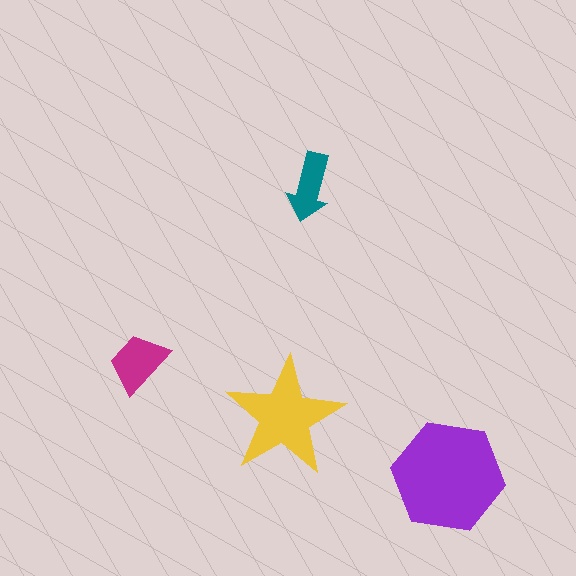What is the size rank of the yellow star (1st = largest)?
2nd.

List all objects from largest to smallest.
The purple hexagon, the yellow star, the magenta trapezoid, the teal arrow.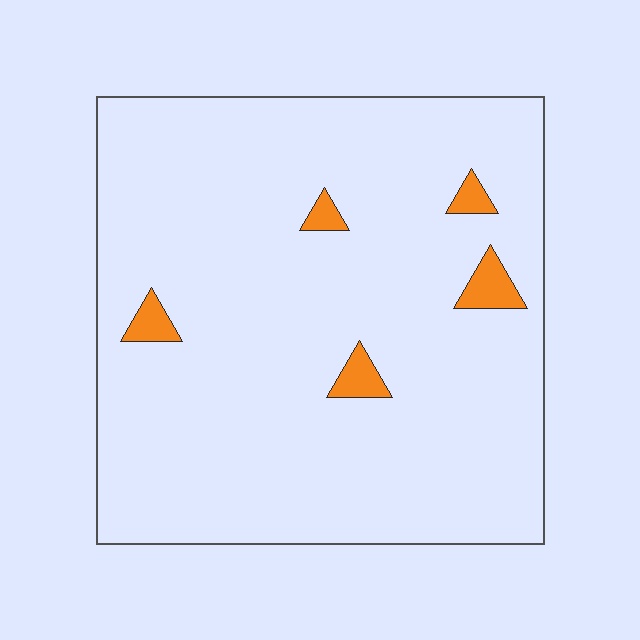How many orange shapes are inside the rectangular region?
5.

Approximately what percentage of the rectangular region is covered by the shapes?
Approximately 5%.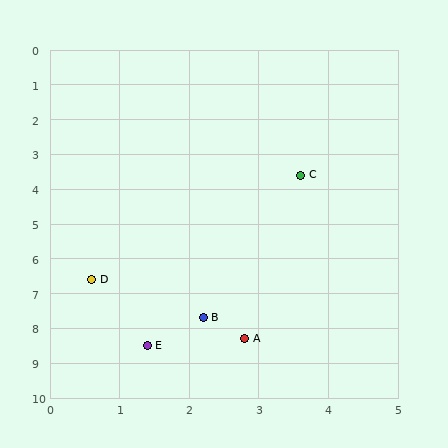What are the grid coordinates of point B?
Point B is at approximately (2.2, 7.7).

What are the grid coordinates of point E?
Point E is at approximately (1.4, 8.5).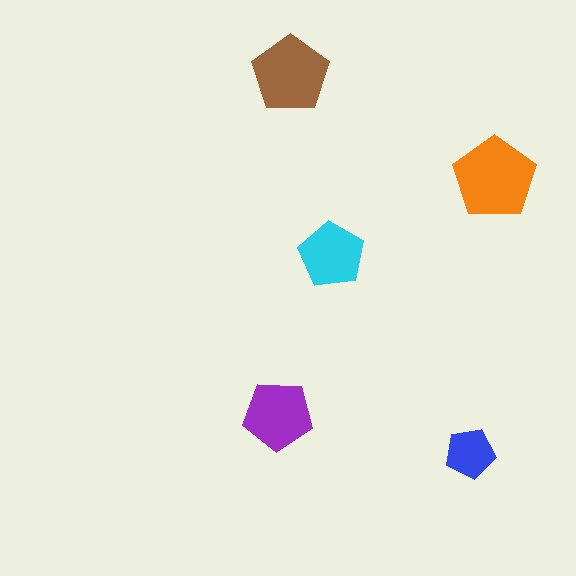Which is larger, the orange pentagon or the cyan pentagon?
The orange one.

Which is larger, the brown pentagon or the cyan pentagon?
The brown one.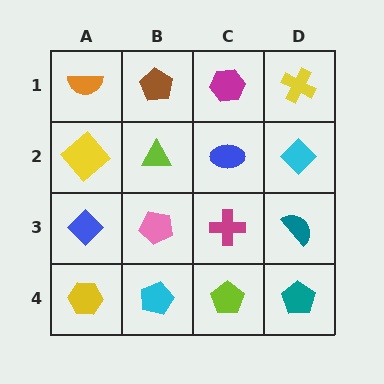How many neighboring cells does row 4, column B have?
3.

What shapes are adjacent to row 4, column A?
A blue diamond (row 3, column A), a cyan pentagon (row 4, column B).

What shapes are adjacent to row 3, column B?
A lime triangle (row 2, column B), a cyan pentagon (row 4, column B), a blue diamond (row 3, column A), a magenta cross (row 3, column C).